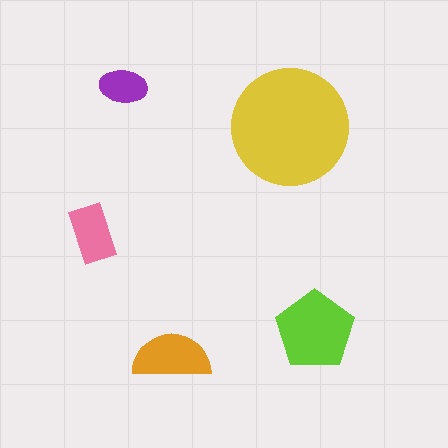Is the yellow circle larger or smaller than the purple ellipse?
Larger.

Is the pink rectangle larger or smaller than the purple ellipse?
Larger.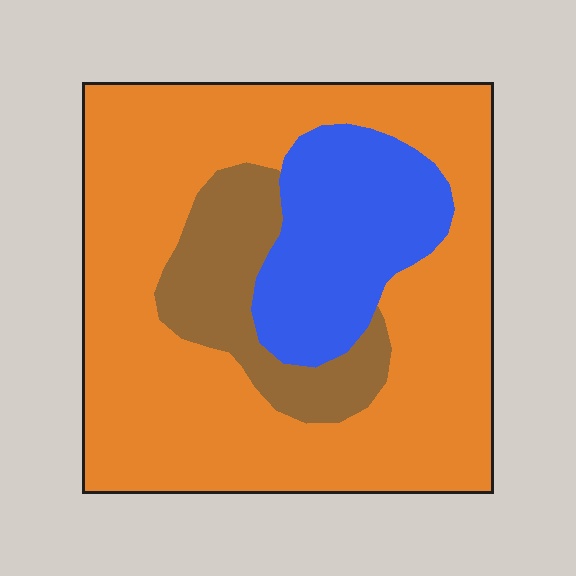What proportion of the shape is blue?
Blue takes up about one fifth (1/5) of the shape.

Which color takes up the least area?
Brown, at roughly 15%.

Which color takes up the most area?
Orange, at roughly 65%.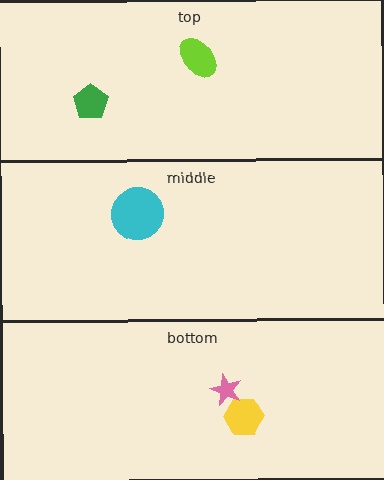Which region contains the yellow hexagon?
The bottom region.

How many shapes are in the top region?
2.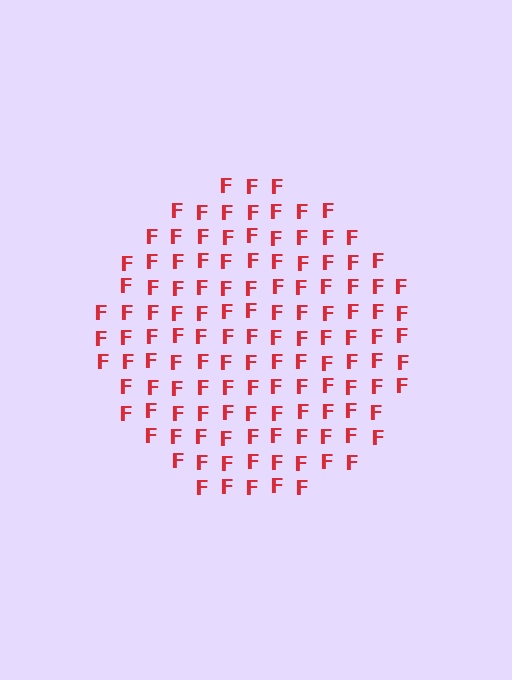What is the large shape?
The large shape is a circle.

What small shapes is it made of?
It is made of small letter F's.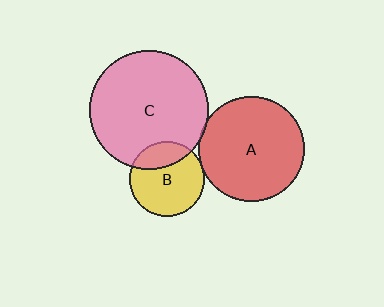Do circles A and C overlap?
Yes.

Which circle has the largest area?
Circle C (pink).